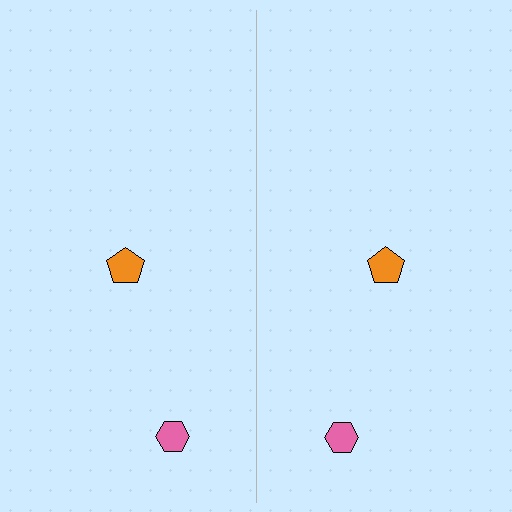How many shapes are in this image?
There are 4 shapes in this image.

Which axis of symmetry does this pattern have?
The pattern has a vertical axis of symmetry running through the center of the image.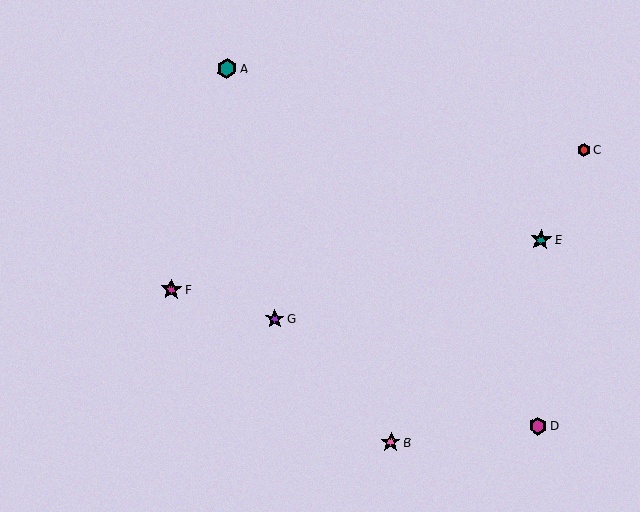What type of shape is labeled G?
Shape G is a purple star.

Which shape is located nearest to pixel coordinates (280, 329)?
The purple star (labeled G) at (275, 319) is nearest to that location.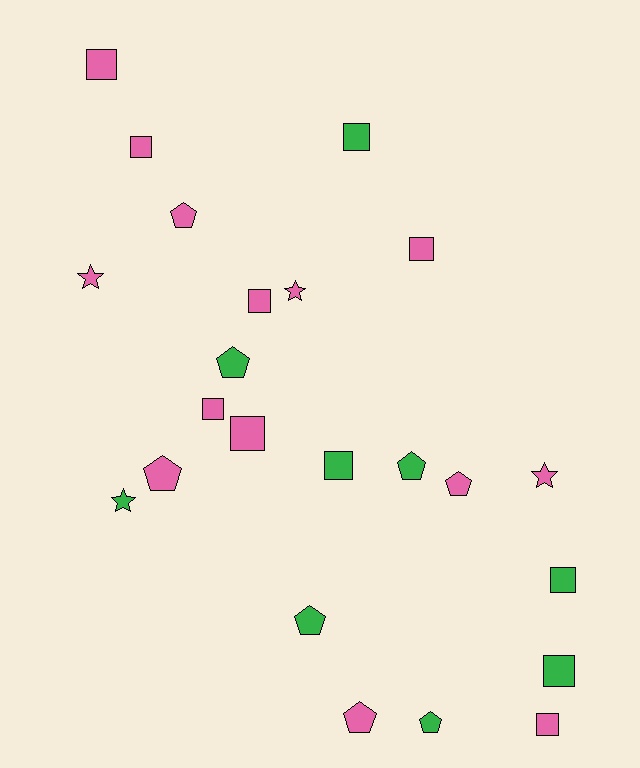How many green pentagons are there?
There are 4 green pentagons.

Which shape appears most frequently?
Square, with 11 objects.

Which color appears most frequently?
Pink, with 14 objects.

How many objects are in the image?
There are 23 objects.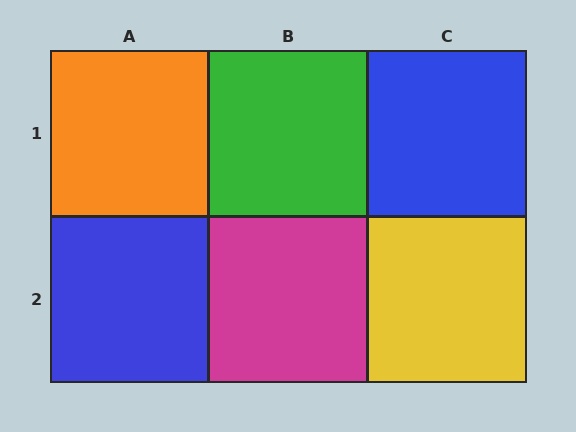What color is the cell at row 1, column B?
Green.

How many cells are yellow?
1 cell is yellow.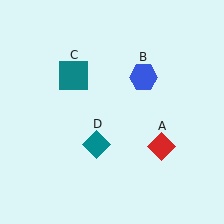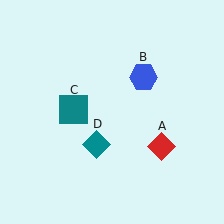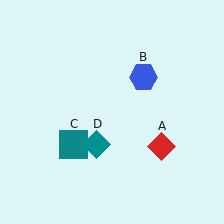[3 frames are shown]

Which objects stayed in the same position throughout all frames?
Red diamond (object A) and blue hexagon (object B) and teal diamond (object D) remained stationary.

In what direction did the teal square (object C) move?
The teal square (object C) moved down.